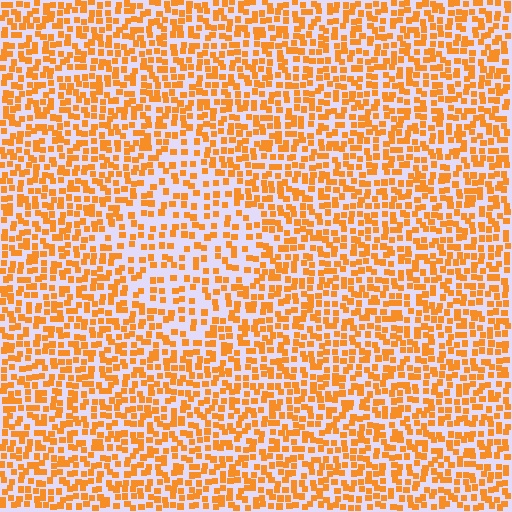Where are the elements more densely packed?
The elements are more densely packed outside the diamond boundary.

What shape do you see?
I see a diamond.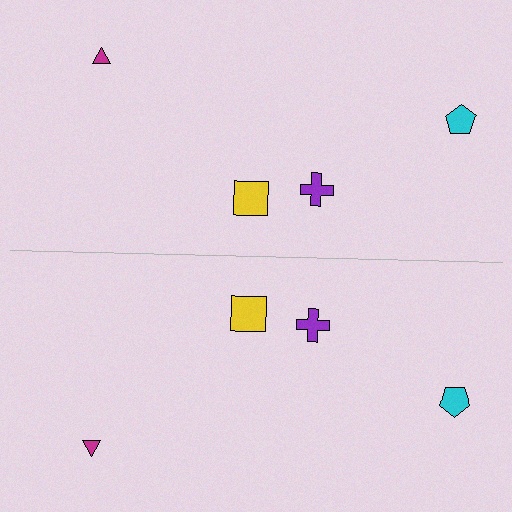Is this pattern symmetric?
Yes, this pattern has bilateral (reflection) symmetry.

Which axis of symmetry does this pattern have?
The pattern has a horizontal axis of symmetry running through the center of the image.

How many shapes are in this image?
There are 8 shapes in this image.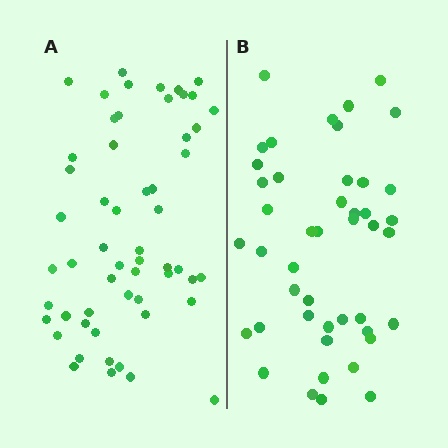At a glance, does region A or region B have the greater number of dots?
Region A (the left region) has more dots.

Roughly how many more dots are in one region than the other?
Region A has roughly 12 or so more dots than region B.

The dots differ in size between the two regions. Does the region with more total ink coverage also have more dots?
No. Region B has more total ink coverage because its dots are larger, but region A actually contains more individual dots. Total area can be misleading — the number of items is what matters here.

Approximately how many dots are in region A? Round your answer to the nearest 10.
About 60 dots. (The exact count is 56, which rounds to 60.)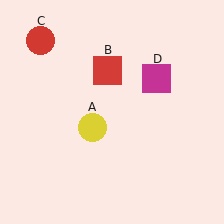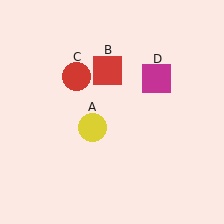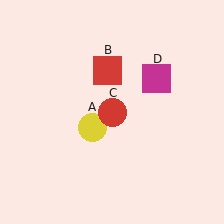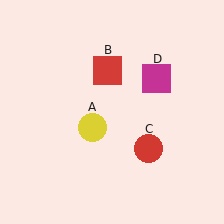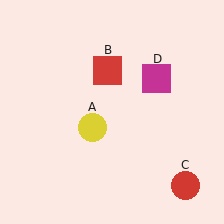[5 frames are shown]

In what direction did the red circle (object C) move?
The red circle (object C) moved down and to the right.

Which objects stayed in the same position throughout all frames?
Yellow circle (object A) and red square (object B) and magenta square (object D) remained stationary.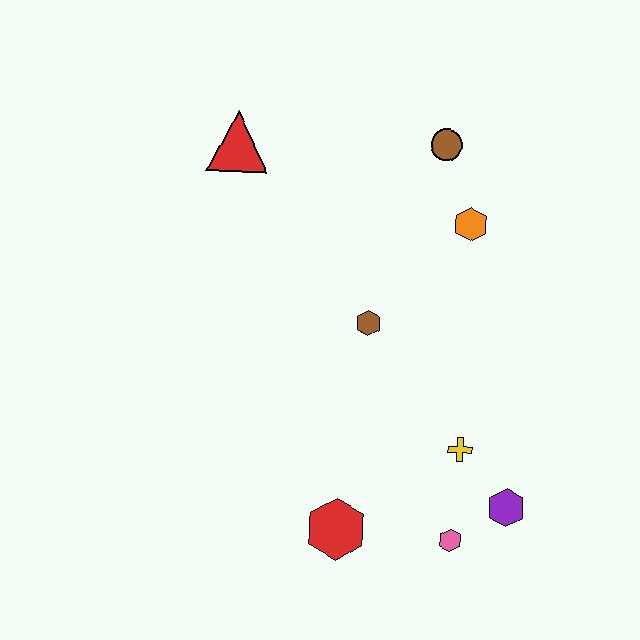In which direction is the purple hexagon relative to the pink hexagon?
The purple hexagon is to the right of the pink hexagon.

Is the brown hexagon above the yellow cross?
Yes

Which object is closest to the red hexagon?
The pink hexagon is closest to the red hexagon.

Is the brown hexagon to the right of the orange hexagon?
No